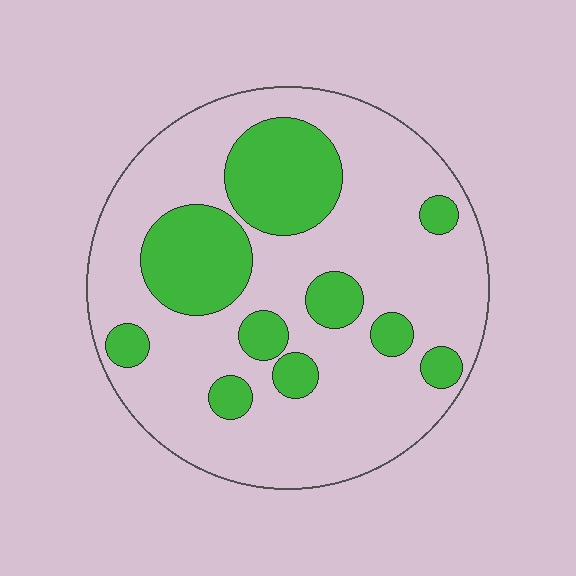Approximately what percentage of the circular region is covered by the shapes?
Approximately 25%.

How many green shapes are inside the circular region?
10.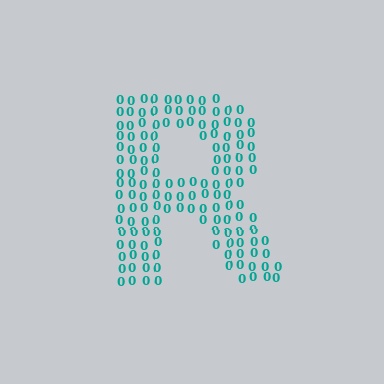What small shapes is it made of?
It is made of small digit 0's.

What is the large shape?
The large shape is the letter R.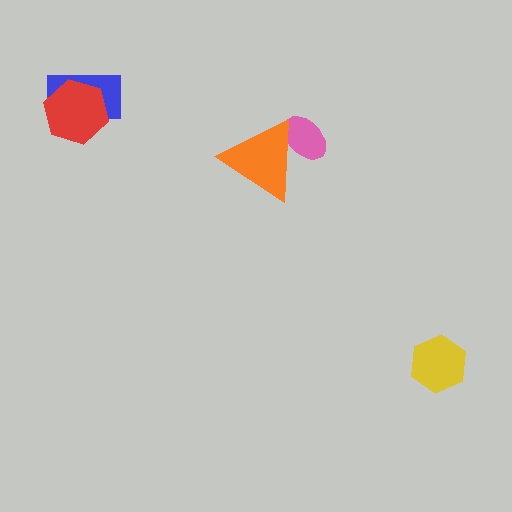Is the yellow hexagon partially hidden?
No, no other shape covers it.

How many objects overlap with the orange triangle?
1 object overlaps with the orange triangle.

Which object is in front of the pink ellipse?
The orange triangle is in front of the pink ellipse.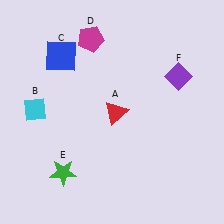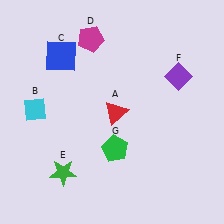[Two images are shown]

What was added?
A green pentagon (G) was added in Image 2.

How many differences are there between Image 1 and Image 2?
There is 1 difference between the two images.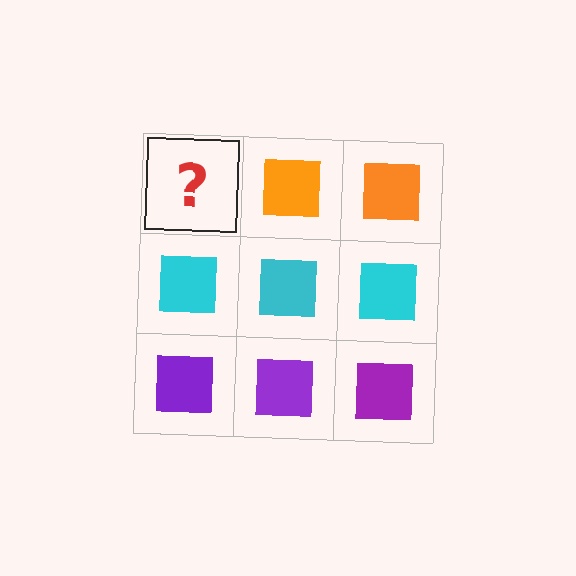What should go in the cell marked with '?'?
The missing cell should contain an orange square.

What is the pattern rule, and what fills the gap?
The rule is that each row has a consistent color. The gap should be filled with an orange square.